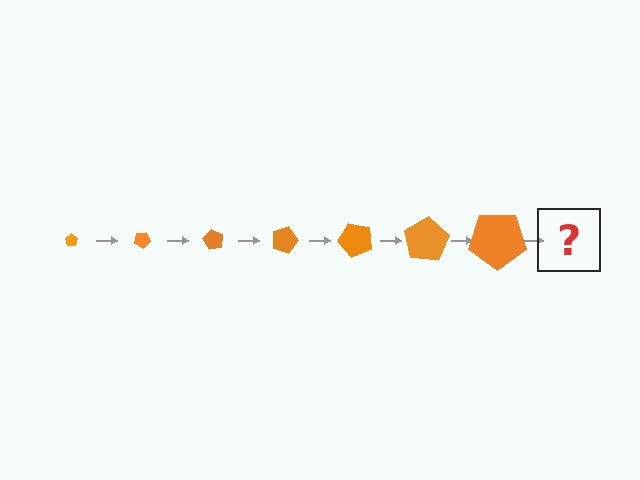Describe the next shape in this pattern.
It should be a pentagon, larger than the previous one and rotated 210 degrees from the start.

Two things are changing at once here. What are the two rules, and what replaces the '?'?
The two rules are that the pentagon grows larger each step and it rotates 30 degrees each step. The '?' should be a pentagon, larger than the previous one and rotated 210 degrees from the start.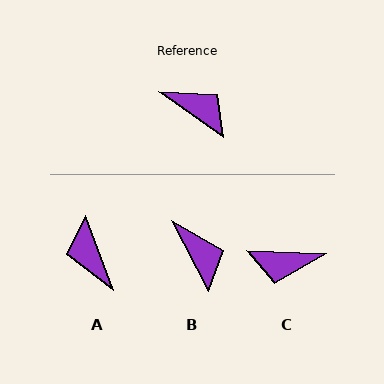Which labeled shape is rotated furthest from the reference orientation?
A, about 146 degrees away.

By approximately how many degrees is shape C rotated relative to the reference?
Approximately 146 degrees clockwise.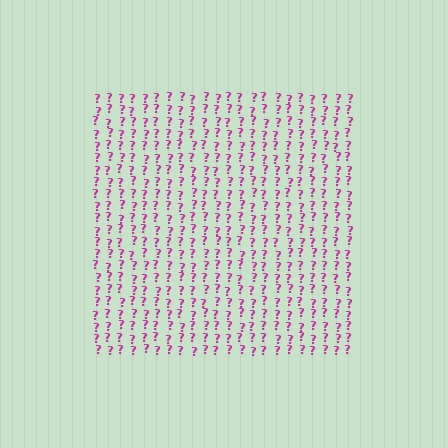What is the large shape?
The large shape is a square.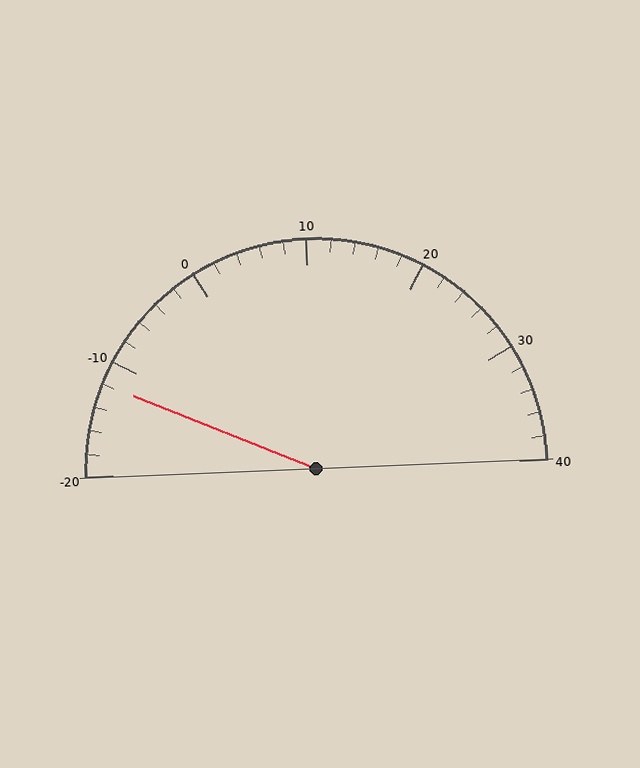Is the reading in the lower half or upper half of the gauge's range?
The reading is in the lower half of the range (-20 to 40).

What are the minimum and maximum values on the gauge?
The gauge ranges from -20 to 40.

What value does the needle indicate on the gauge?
The needle indicates approximately -12.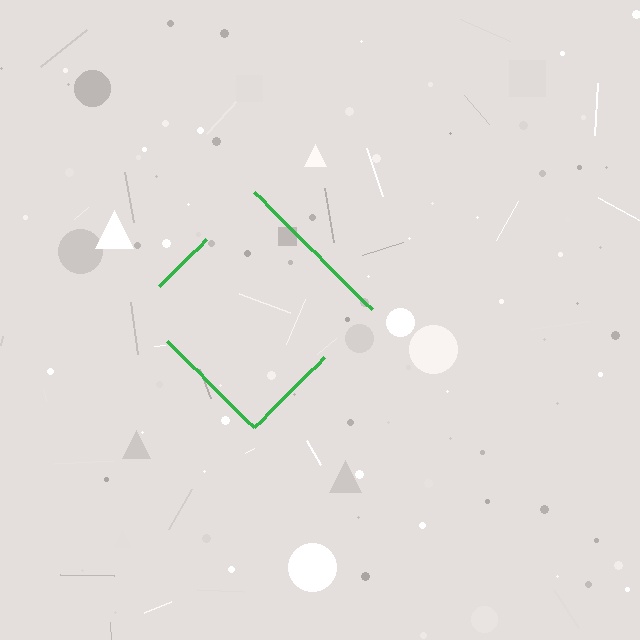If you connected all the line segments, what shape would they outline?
They would outline a diamond.